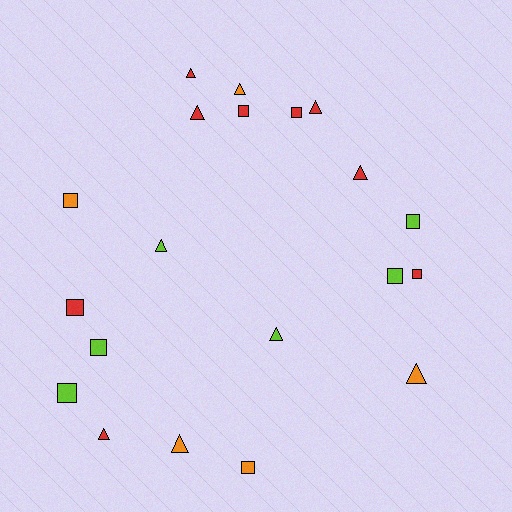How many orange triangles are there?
There are 3 orange triangles.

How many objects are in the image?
There are 20 objects.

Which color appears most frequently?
Red, with 9 objects.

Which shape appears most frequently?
Triangle, with 10 objects.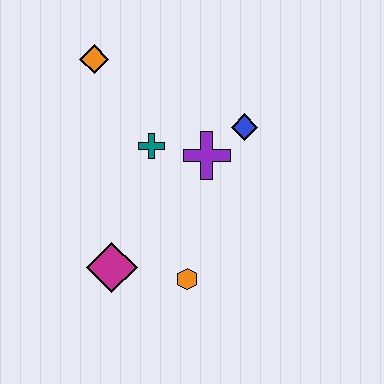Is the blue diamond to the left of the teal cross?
No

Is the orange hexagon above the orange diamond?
No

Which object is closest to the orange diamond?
The teal cross is closest to the orange diamond.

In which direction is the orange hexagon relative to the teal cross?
The orange hexagon is below the teal cross.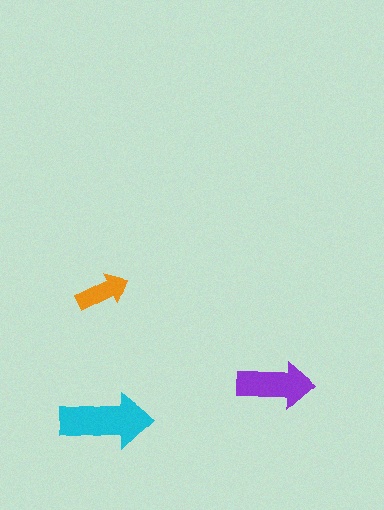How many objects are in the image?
There are 3 objects in the image.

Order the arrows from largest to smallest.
the cyan one, the purple one, the orange one.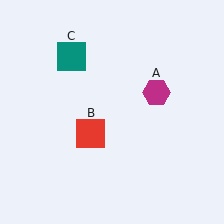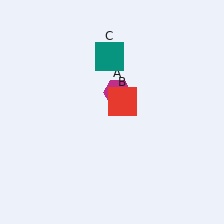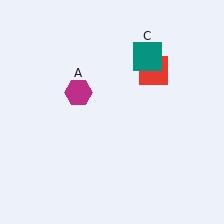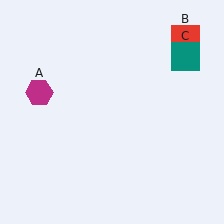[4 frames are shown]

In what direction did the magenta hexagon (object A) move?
The magenta hexagon (object A) moved left.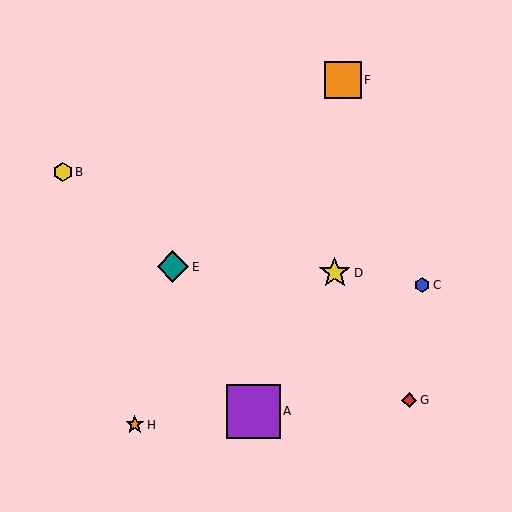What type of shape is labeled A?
Shape A is a purple square.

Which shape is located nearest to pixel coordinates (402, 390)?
The red diamond (labeled G) at (409, 400) is nearest to that location.